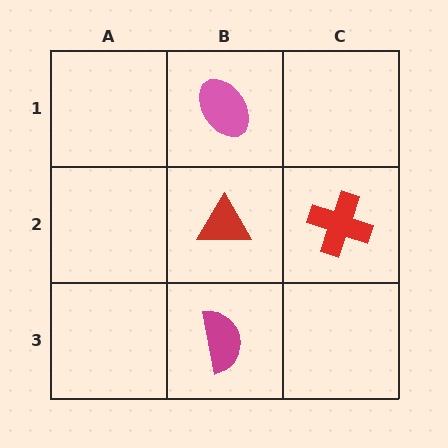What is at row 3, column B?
A magenta semicircle.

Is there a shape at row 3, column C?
No, that cell is empty.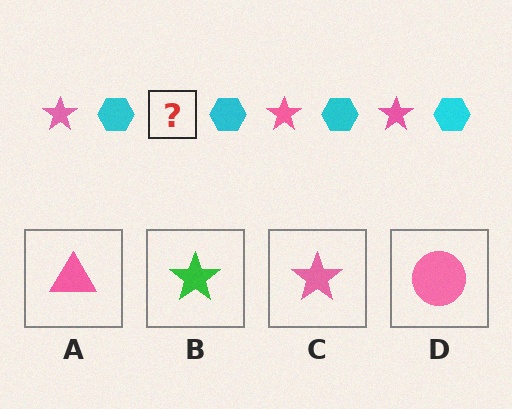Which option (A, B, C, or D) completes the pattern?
C.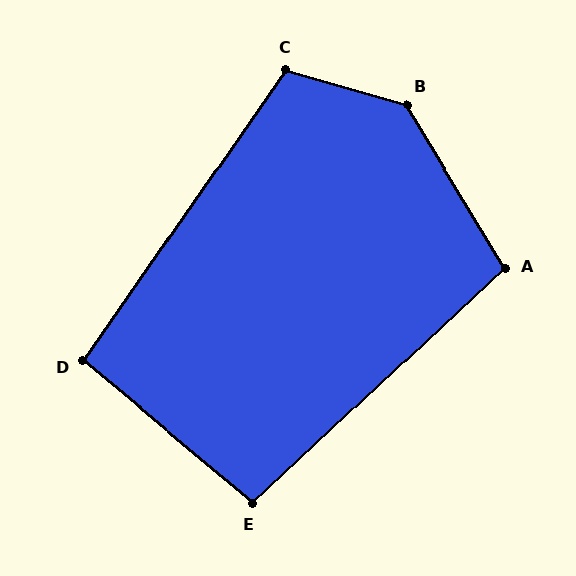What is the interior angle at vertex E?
Approximately 97 degrees (obtuse).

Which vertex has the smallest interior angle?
D, at approximately 95 degrees.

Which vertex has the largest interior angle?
B, at approximately 137 degrees.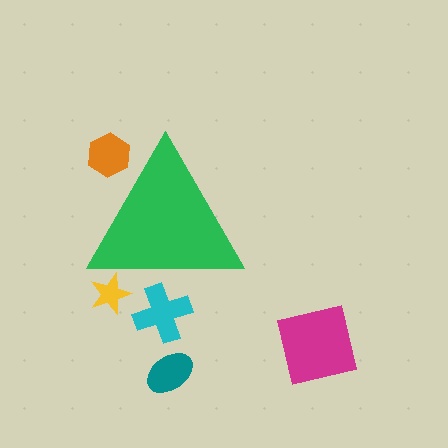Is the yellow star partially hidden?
Yes, the yellow star is partially hidden behind the green triangle.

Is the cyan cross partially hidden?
Yes, the cyan cross is partially hidden behind the green triangle.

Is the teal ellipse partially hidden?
No, the teal ellipse is fully visible.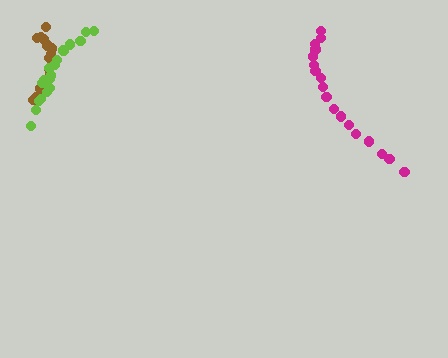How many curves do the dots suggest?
There are 3 distinct paths.